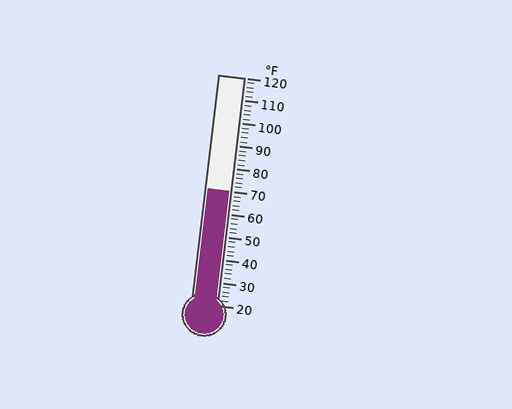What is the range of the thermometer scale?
The thermometer scale ranges from 20°F to 120°F.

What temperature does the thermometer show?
The thermometer shows approximately 70°F.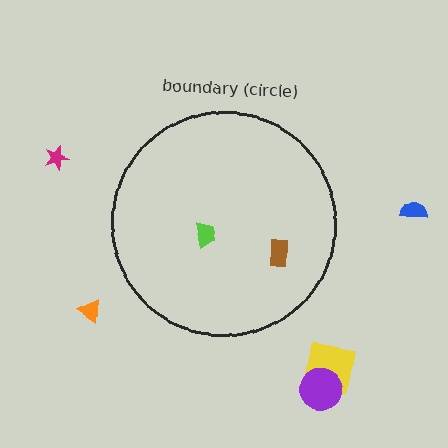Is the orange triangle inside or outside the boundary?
Outside.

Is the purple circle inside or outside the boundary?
Outside.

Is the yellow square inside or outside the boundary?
Outside.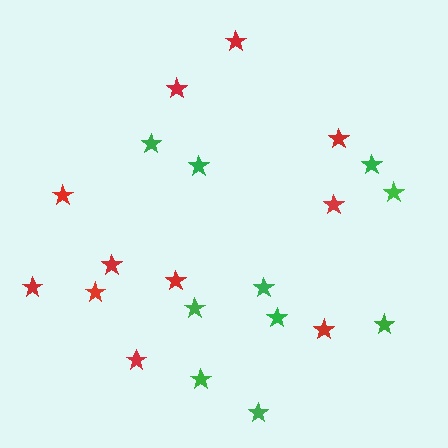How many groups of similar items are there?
There are 2 groups: one group of green stars (10) and one group of red stars (11).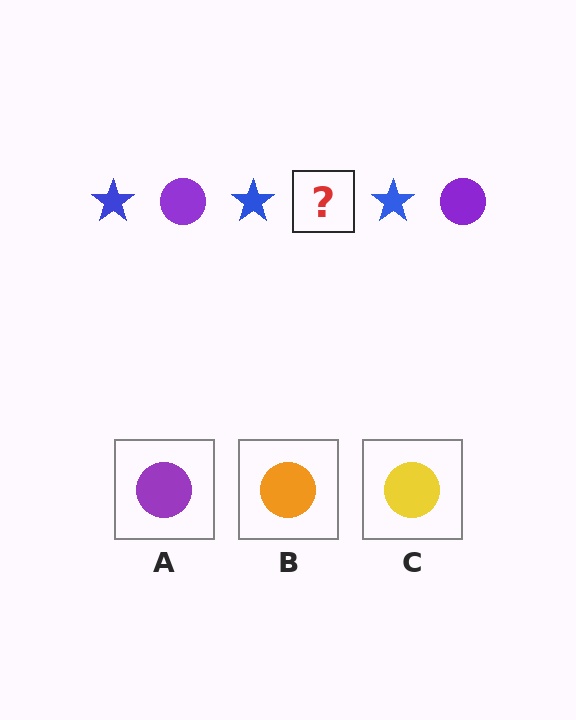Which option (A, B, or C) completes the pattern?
A.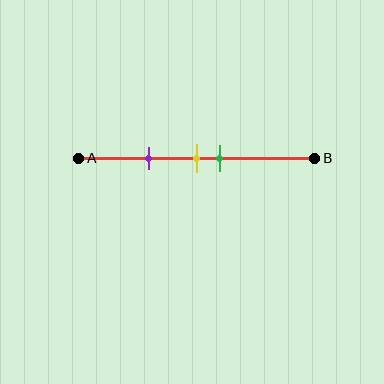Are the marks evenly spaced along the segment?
No, the marks are not evenly spaced.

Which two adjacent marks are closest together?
The yellow and green marks are the closest adjacent pair.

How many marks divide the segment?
There are 3 marks dividing the segment.